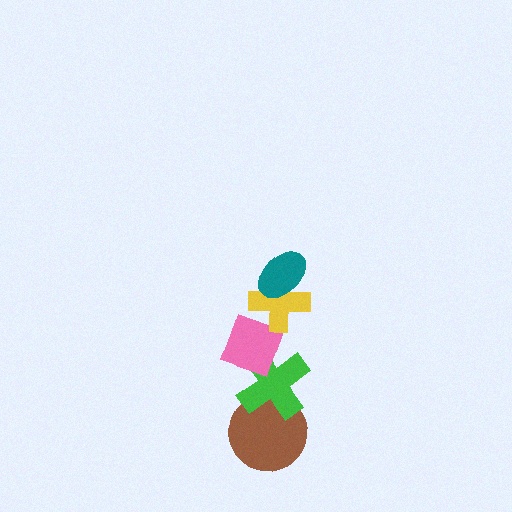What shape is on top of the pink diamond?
The yellow cross is on top of the pink diamond.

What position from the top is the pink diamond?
The pink diamond is 3rd from the top.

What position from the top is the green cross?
The green cross is 4th from the top.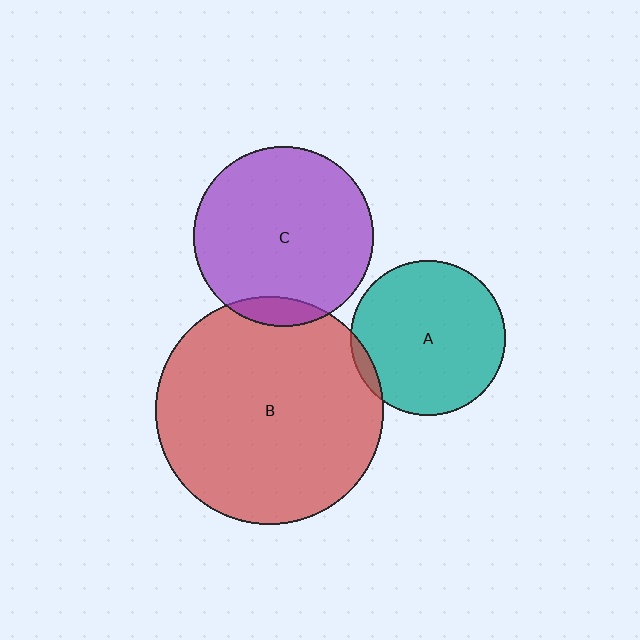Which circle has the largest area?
Circle B (red).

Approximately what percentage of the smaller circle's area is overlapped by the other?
Approximately 5%.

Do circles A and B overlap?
Yes.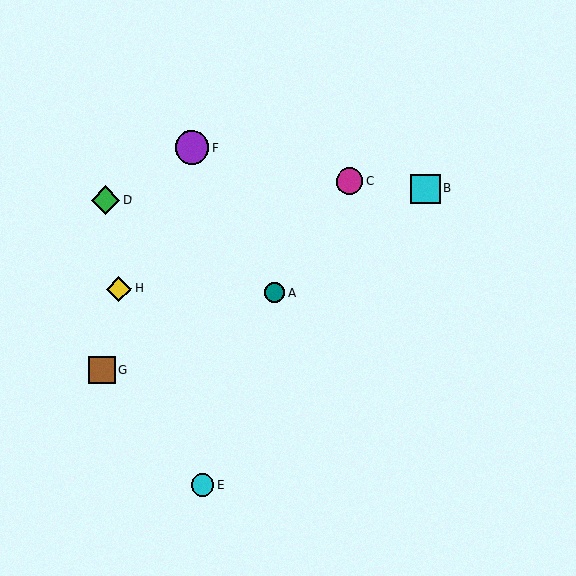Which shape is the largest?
The purple circle (labeled F) is the largest.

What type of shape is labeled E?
Shape E is a cyan circle.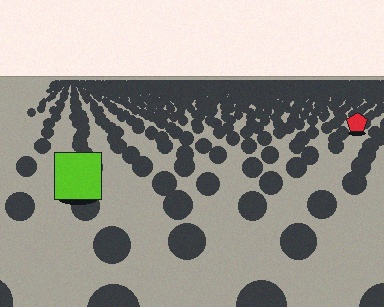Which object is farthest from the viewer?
The red pentagon is farthest from the viewer. It appears smaller and the ground texture around it is denser.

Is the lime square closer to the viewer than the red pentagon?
Yes. The lime square is closer — you can tell from the texture gradient: the ground texture is coarser near it.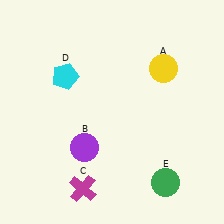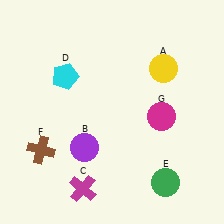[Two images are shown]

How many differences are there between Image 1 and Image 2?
There are 2 differences between the two images.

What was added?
A brown cross (F), a magenta circle (G) were added in Image 2.